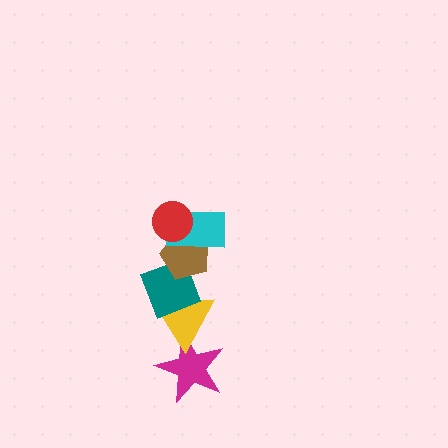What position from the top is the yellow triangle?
The yellow triangle is 5th from the top.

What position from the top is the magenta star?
The magenta star is 6th from the top.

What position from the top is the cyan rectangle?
The cyan rectangle is 2nd from the top.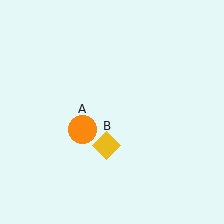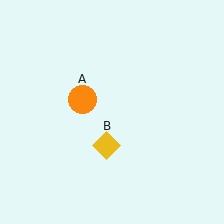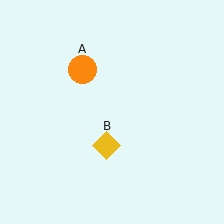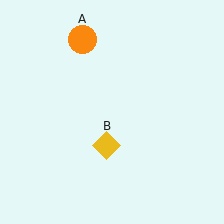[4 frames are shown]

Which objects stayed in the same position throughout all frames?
Yellow diamond (object B) remained stationary.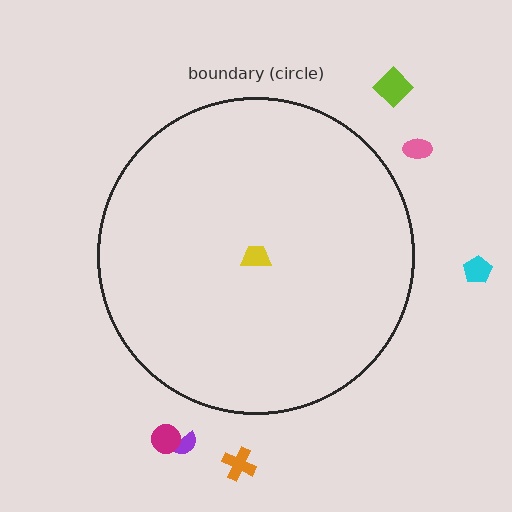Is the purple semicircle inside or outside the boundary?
Outside.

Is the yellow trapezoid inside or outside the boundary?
Inside.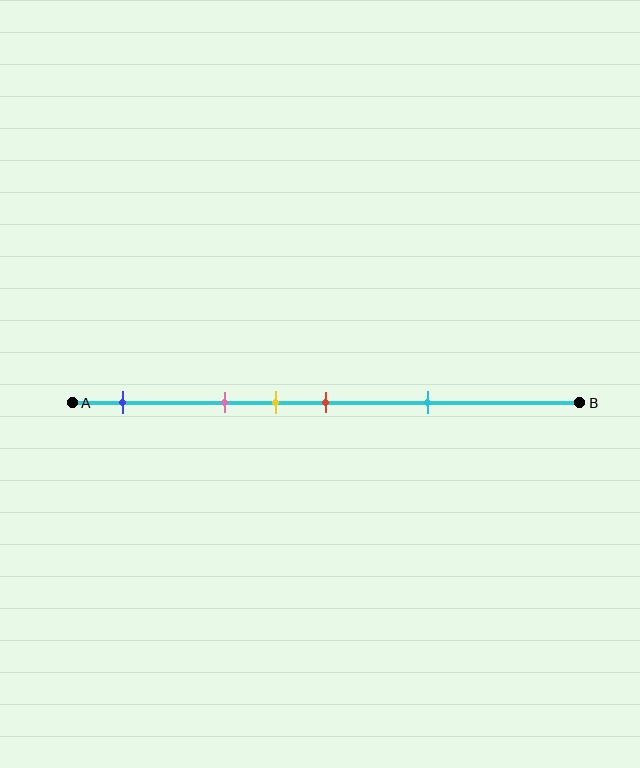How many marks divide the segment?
There are 5 marks dividing the segment.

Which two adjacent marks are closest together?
The yellow and red marks are the closest adjacent pair.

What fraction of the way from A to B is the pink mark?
The pink mark is approximately 30% (0.3) of the way from A to B.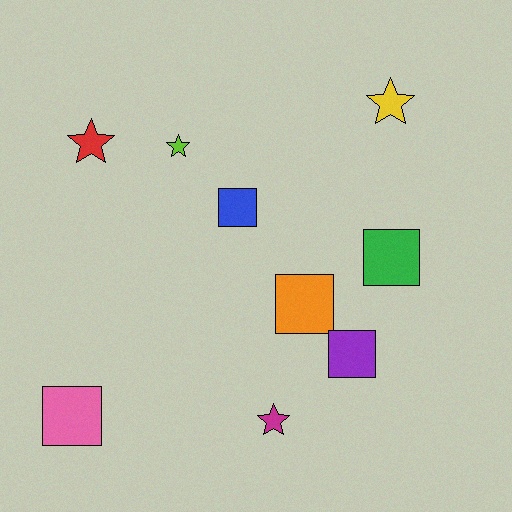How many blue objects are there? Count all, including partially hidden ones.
There is 1 blue object.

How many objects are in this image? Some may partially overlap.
There are 9 objects.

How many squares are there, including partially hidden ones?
There are 5 squares.